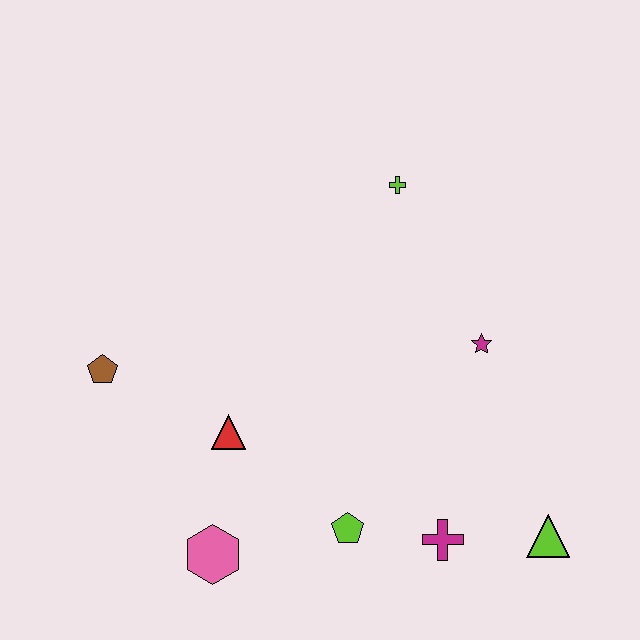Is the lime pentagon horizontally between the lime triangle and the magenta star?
No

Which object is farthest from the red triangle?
The lime triangle is farthest from the red triangle.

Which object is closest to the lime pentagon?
The magenta cross is closest to the lime pentagon.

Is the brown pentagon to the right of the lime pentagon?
No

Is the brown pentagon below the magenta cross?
No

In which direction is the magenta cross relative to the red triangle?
The magenta cross is to the right of the red triangle.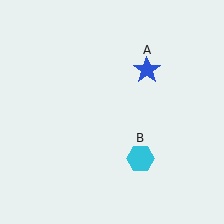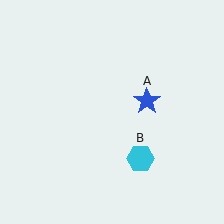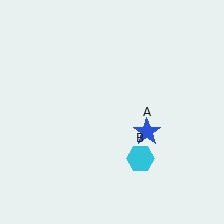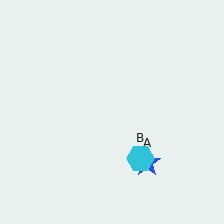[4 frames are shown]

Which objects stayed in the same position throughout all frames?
Cyan hexagon (object B) remained stationary.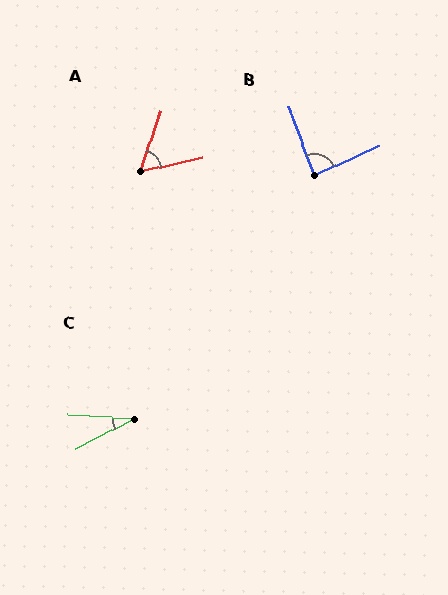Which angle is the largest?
B, at approximately 86 degrees.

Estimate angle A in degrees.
Approximately 59 degrees.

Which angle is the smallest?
C, at approximately 31 degrees.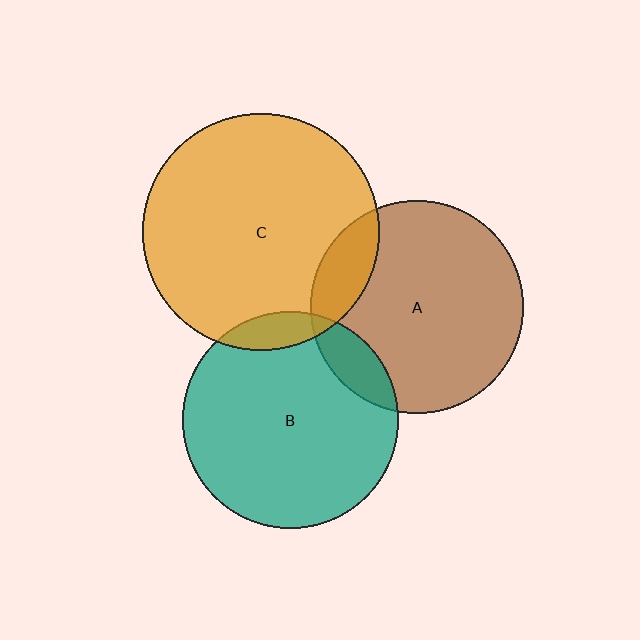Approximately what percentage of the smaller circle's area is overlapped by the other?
Approximately 10%.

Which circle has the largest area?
Circle C (orange).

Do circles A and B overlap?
Yes.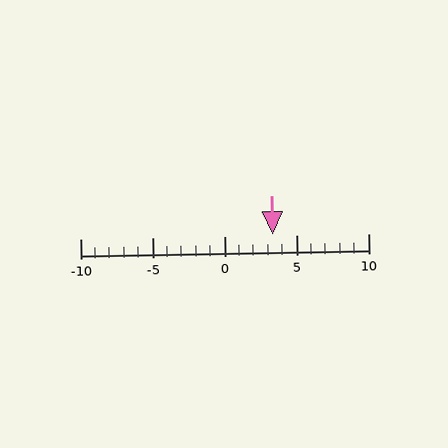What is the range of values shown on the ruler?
The ruler shows values from -10 to 10.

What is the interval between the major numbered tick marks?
The major tick marks are spaced 5 units apart.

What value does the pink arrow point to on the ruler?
The pink arrow points to approximately 3.